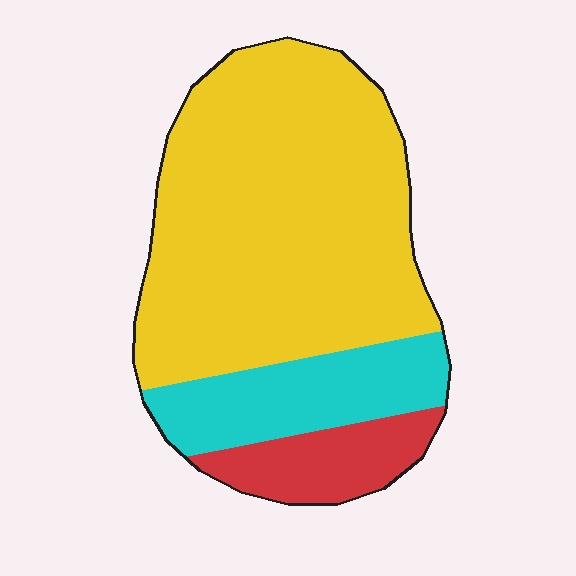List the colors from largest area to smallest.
From largest to smallest: yellow, cyan, red.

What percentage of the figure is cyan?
Cyan takes up about one fifth (1/5) of the figure.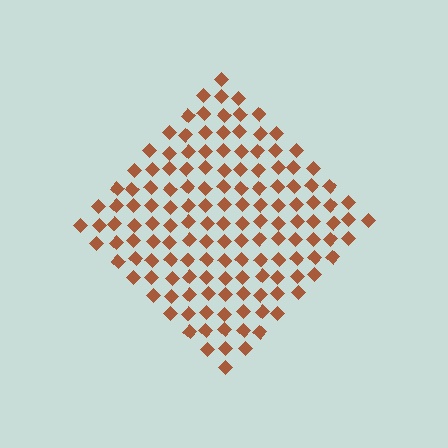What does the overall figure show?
The overall figure shows a diamond.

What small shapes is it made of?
It is made of small diamonds.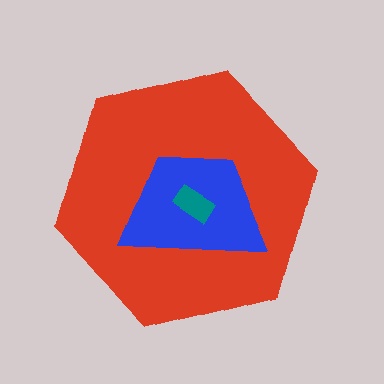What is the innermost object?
The teal rectangle.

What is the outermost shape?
The red hexagon.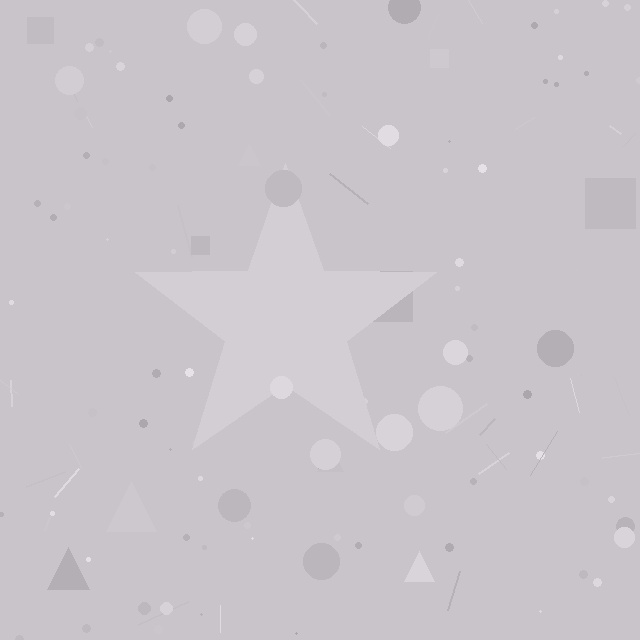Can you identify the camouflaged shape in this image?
The camouflaged shape is a star.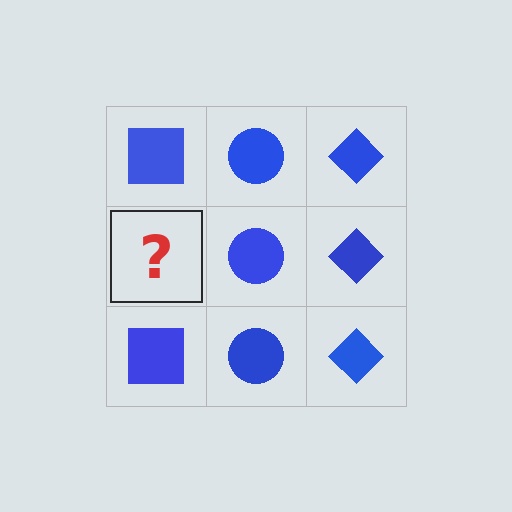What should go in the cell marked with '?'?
The missing cell should contain a blue square.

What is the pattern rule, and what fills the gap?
The rule is that each column has a consistent shape. The gap should be filled with a blue square.